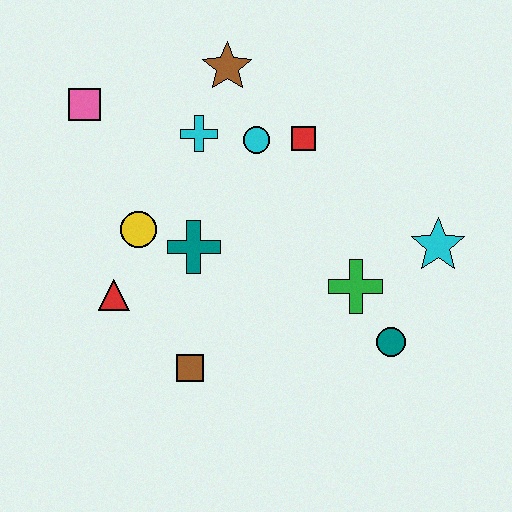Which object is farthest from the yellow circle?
The cyan star is farthest from the yellow circle.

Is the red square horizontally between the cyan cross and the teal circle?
Yes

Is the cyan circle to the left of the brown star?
No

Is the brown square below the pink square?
Yes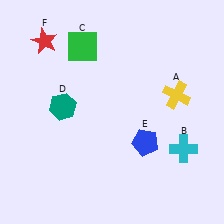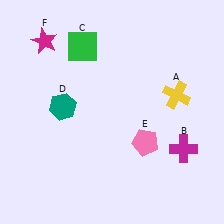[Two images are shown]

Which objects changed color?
B changed from cyan to magenta. E changed from blue to pink. F changed from red to magenta.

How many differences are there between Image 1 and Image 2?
There are 3 differences between the two images.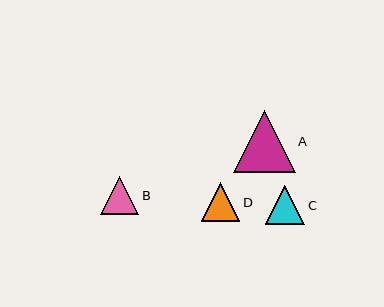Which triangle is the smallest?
Triangle D is the smallest with a size of approximately 38 pixels.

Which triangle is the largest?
Triangle A is the largest with a size of approximately 62 pixels.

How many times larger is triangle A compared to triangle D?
Triangle A is approximately 1.6 times the size of triangle D.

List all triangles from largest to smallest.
From largest to smallest: A, C, B, D.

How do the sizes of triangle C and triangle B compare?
Triangle C and triangle B are approximately the same size.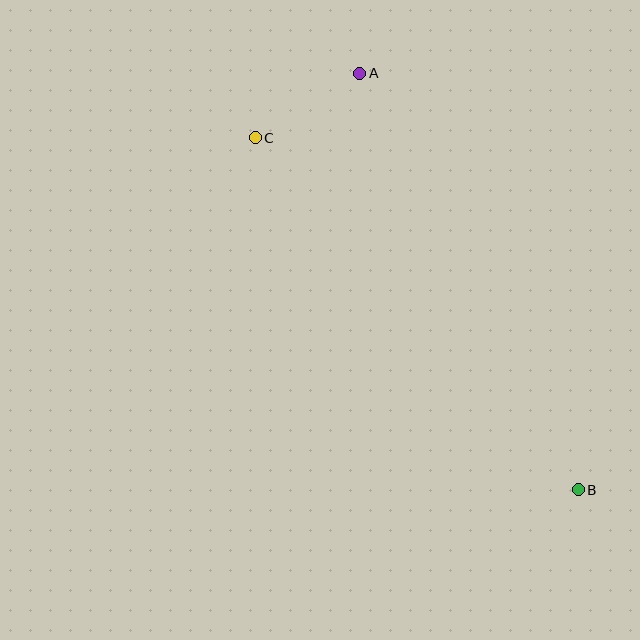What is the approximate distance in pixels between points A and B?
The distance between A and B is approximately 470 pixels.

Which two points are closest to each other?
Points A and C are closest to each other.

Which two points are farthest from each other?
Points B and C are farthest from each other.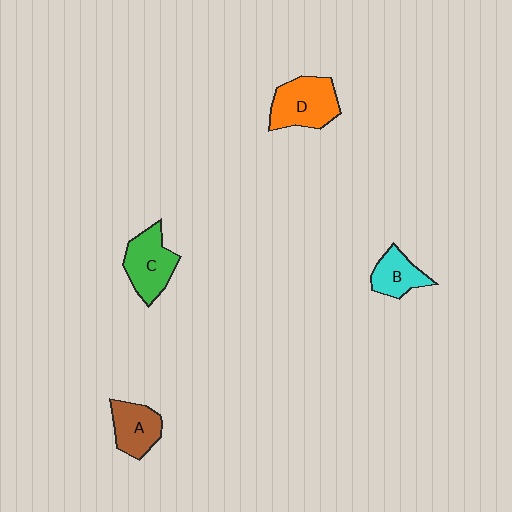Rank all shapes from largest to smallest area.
From largest to smallest: D (orange), C (green), A (brown), B (cyan).